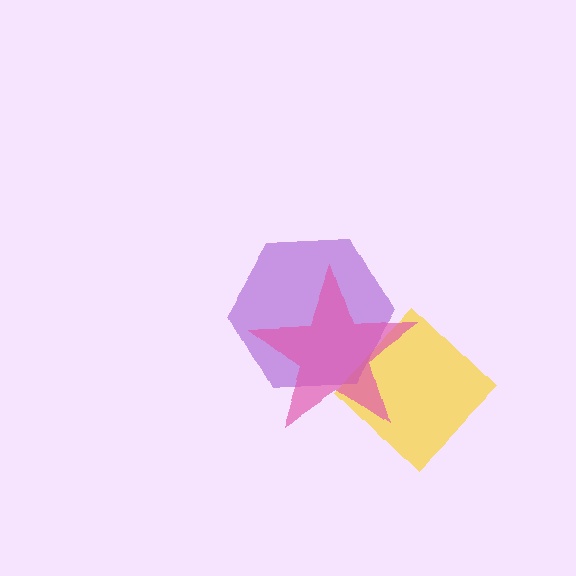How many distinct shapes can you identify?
There are 3 distinct shapes: a yellow diamond, a purple hexagon, a pink star.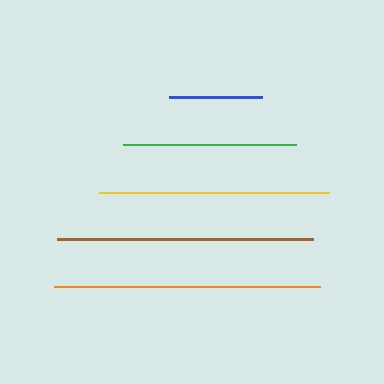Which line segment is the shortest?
The blue line is the shortest at approximately 92 pixels.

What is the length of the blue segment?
The blue segment is approximately 92 pixels long.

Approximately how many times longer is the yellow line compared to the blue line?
The yellow line is approximately 2.5 times the length of the blue line.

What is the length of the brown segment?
The brown segment is approximately 255 pixels long.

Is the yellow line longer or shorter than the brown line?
The brown line is longer than the yellow line.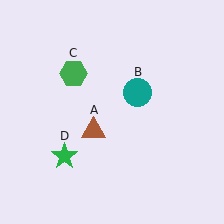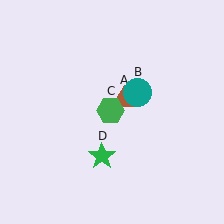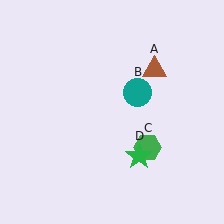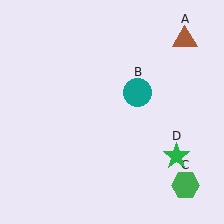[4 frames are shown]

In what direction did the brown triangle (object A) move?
The brown triangle (object A) moved up and to the right.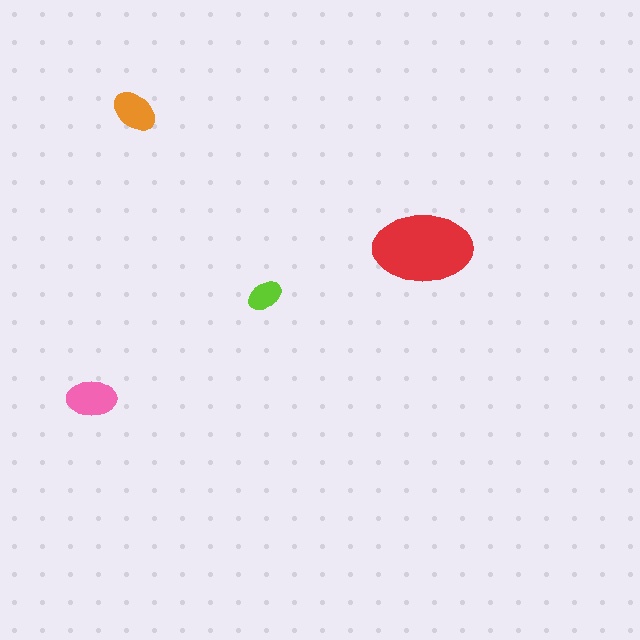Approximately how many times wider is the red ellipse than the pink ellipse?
About 2 times wider.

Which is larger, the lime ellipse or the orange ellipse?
The orange one.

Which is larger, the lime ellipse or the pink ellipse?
The pink one.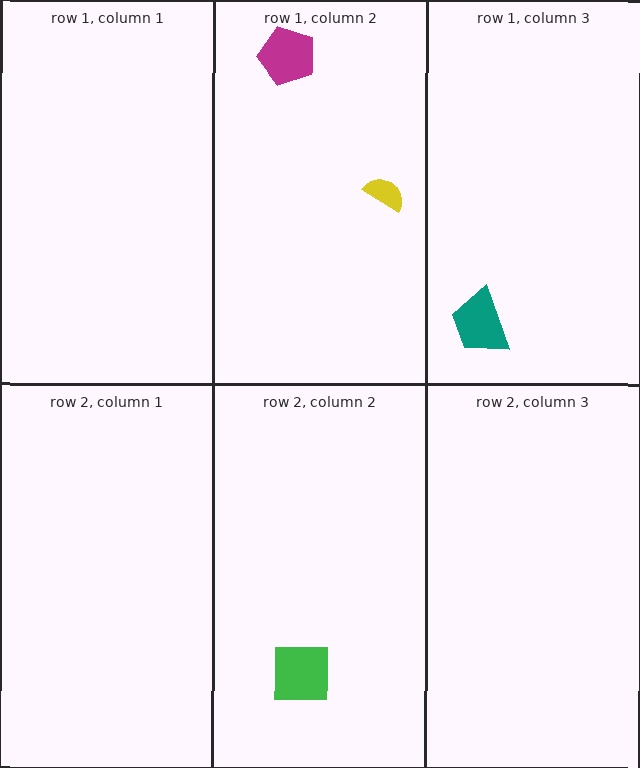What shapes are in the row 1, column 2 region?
The yellow semicircle, the magenta pentagon.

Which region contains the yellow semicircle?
The row 1, column 2 region.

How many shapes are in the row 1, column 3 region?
1.